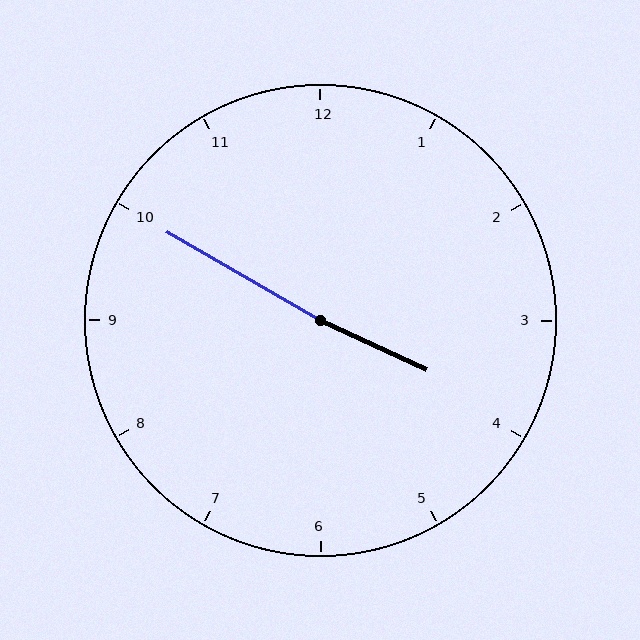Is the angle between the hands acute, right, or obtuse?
It is obtuse.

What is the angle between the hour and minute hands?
Approximately 175 degrees.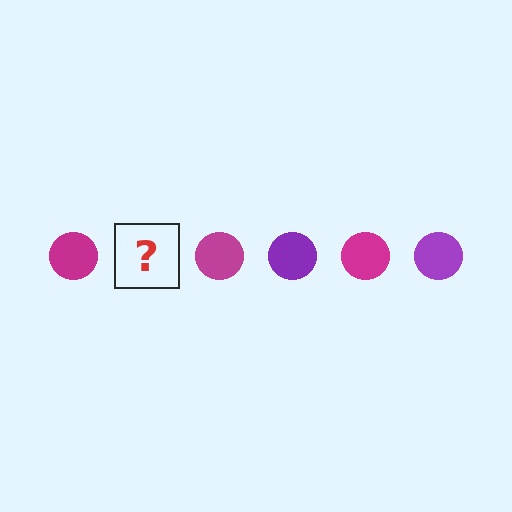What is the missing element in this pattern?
The missing element is a purple circle.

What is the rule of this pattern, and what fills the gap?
The rule is that the pattern cycles through magenta, purple circles. The gap should be filled with a purple circle.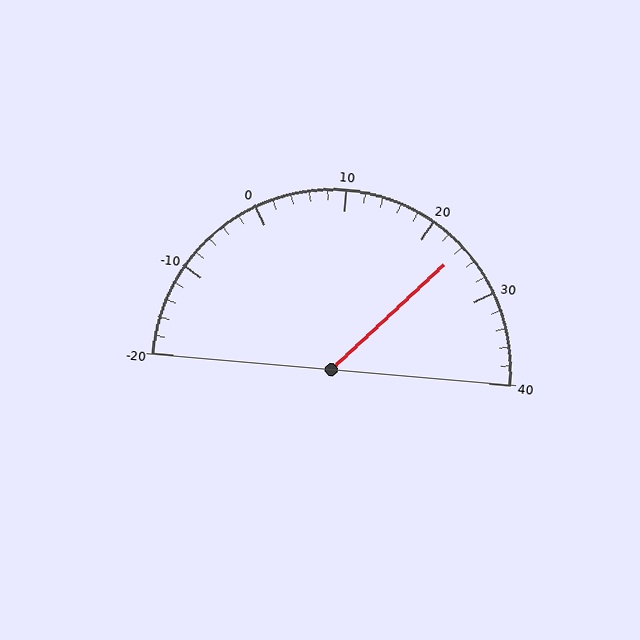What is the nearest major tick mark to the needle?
The nearest major tick mark is 20.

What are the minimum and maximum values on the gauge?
The gauge ranges from -20 to 40.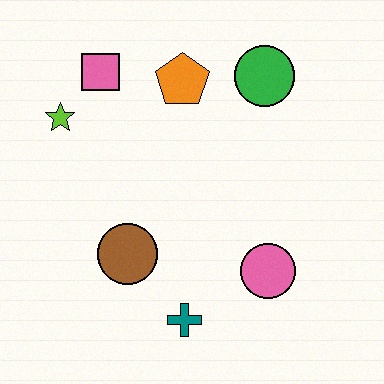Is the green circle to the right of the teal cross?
Yes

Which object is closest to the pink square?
The lime star is closest to the pink square.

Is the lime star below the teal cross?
No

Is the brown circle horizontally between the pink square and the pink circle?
Yes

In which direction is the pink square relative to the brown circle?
The pink square is above the brown circle.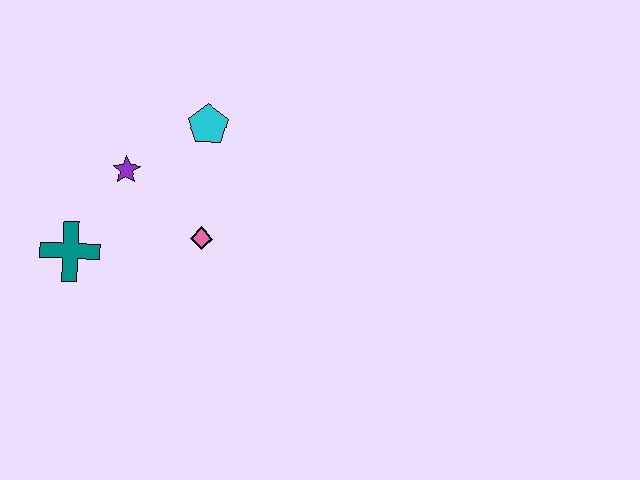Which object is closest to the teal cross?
The purple star is closest to the teal cross.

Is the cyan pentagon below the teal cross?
No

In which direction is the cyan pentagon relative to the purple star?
The cyan pentagon is to the right of the purple star.